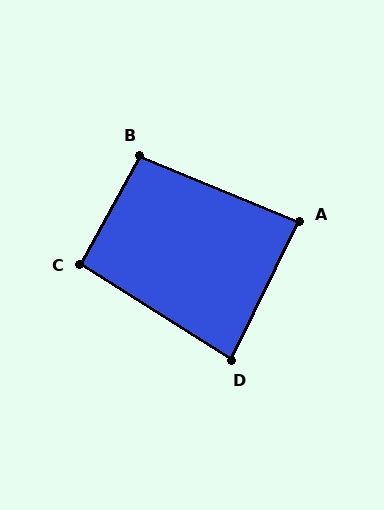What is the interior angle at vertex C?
Approximately 94 degrees (approximately right).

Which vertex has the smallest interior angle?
D, at approximately 84 degrees.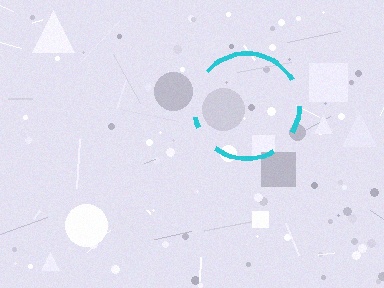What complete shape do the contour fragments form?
The contour fragments form a circle.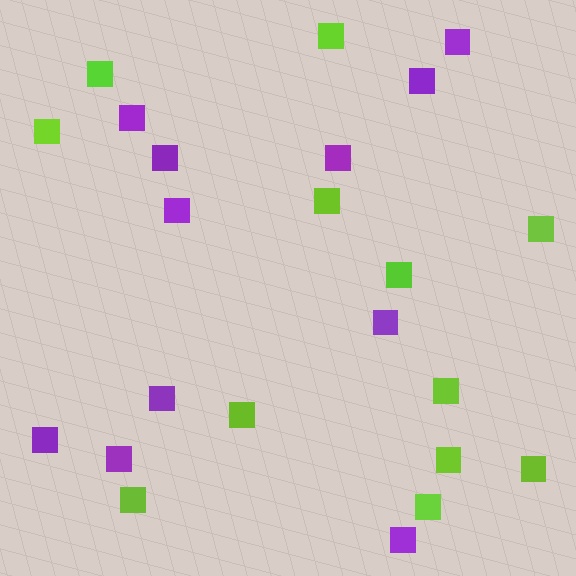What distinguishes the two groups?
There are 2 groups: one group of purple squares (11) and one group of lime squares (12).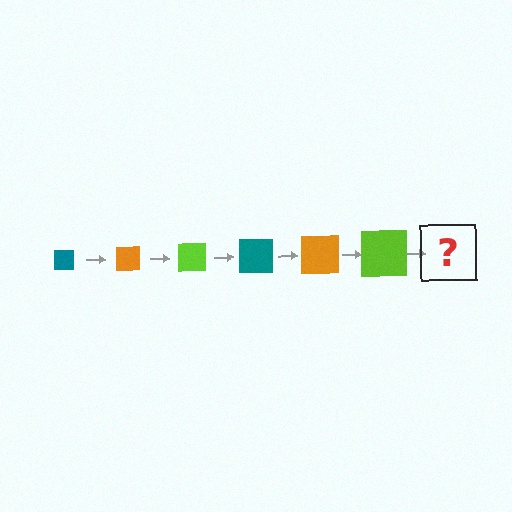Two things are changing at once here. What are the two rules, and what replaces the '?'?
The two rules are that the square grows larger each step and the color cycles through teal, orange, and lime. The '?' should be a teal square, larger than the previous one.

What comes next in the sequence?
The next element should be a teal square, larger than the previous one.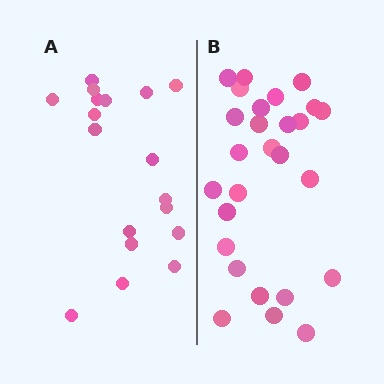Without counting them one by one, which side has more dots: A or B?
Region B (the right region) has more dots.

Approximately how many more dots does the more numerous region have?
Region B has roughly 8 or so more dots than region A.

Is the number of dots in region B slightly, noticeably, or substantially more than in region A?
Region B has substantially more. The ratio is roughly 1.5 to 1.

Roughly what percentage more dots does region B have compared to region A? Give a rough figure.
About 50% more.